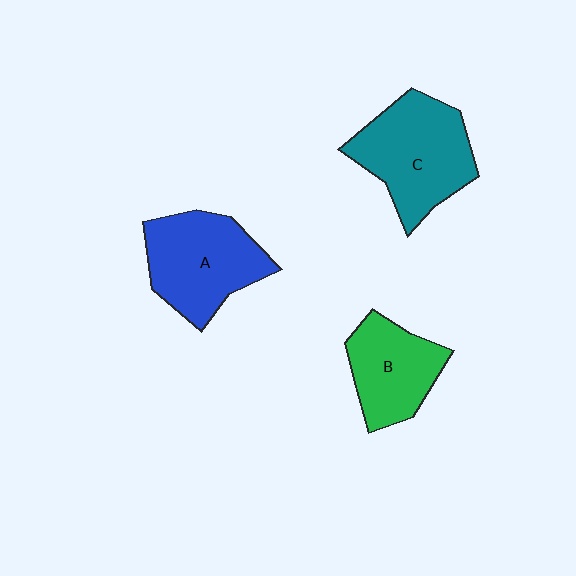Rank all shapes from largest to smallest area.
From largest to smallest: C (teal), A (blue), B (green).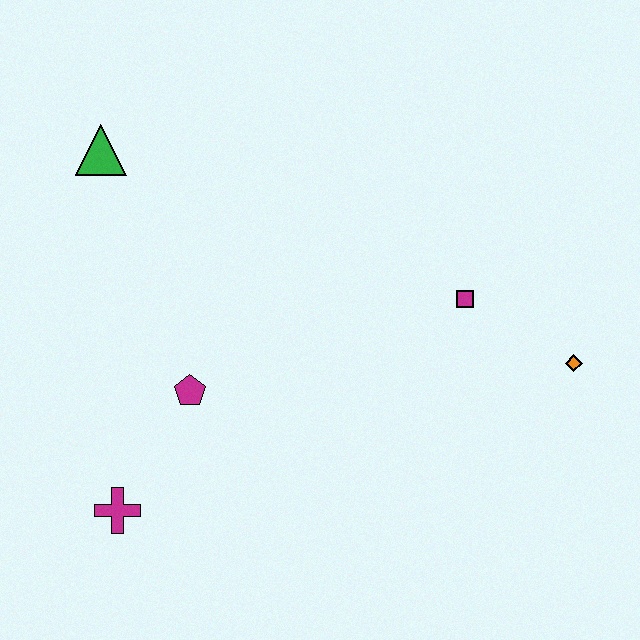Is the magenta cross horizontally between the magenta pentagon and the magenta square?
No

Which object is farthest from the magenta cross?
The orange diamond is farthest from the magenta cross.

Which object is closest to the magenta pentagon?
The magenta cross is closest to the magenta pentagon.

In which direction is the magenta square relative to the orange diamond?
The magenta square is to the left of the orange diamond.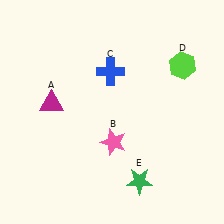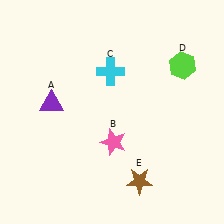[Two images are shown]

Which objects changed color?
A changed from magenta to purple. C changed from blue to cyan. E changed from green to brown.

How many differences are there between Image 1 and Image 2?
There are 3 differences between the two images.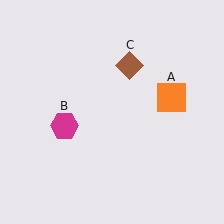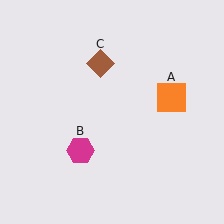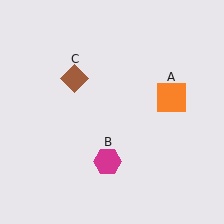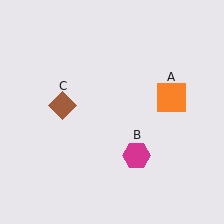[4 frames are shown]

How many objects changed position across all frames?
2 objects changed position: magenta hexagon (object B), brown diamond (object C).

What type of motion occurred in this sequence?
The magenta hexagon (object B), brown diamond (object C) rotated counterclockwise around the center of the scene.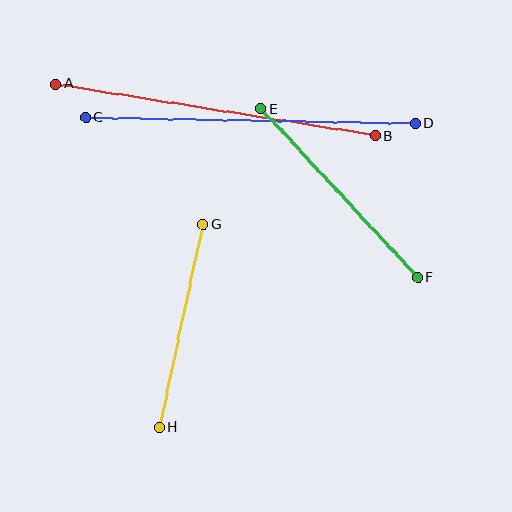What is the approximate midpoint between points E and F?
The midpoint is at approximately (339, 193) pixels.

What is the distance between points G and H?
The distance is approximately 208 pixels.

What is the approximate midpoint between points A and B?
The midpoint is at approximately (215, 110) pixels.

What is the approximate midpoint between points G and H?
The midpoint is at approximately (181, 326) pixels.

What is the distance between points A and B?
The distance is approximately 324 pixels.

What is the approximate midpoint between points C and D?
The midpoint is at approximately (250, 120) pixels.